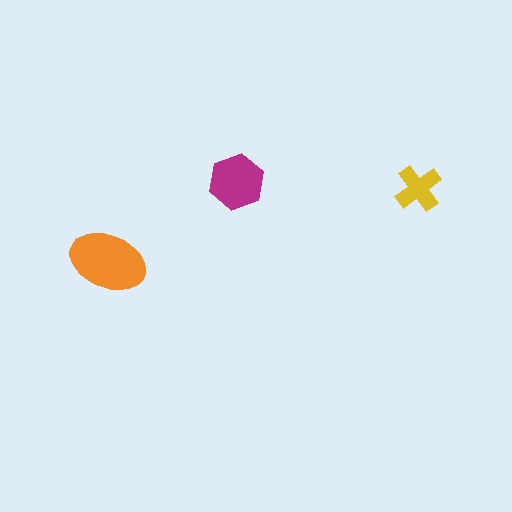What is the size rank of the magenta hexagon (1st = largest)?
2nd.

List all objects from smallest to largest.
The yellow cross, the magenta hexagon, the orange ellipse.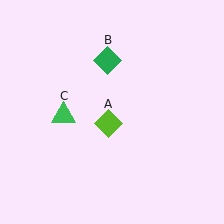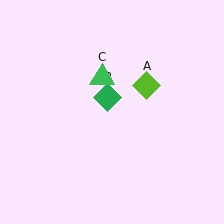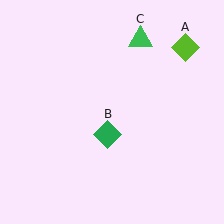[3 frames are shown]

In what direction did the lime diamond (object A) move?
The lime diamond (object A) moved up and to the right.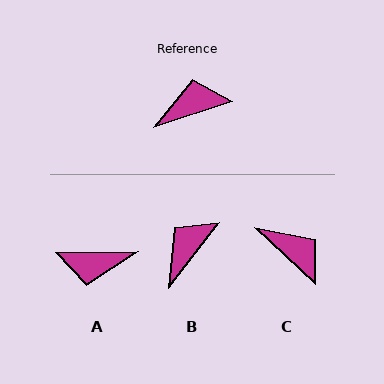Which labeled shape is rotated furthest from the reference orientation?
A, about 162 degrees away.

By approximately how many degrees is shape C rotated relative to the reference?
Approximately 61 degrees clockwise.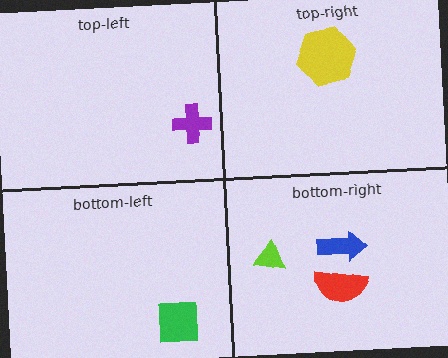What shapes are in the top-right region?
The yellow hexagon.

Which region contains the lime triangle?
The bottom-right region.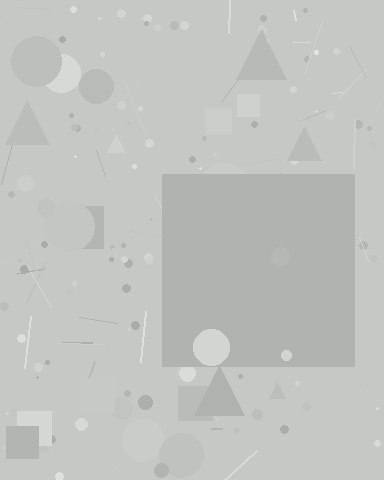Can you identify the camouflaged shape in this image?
The camouflaged shape is a square.